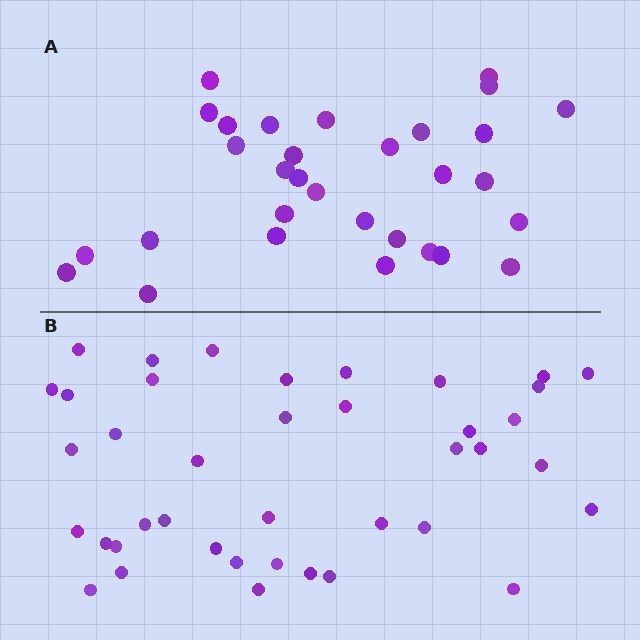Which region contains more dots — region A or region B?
Region B (the bottom region) has more dots.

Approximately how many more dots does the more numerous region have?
Region B has roughly 8 or so more dots than region A.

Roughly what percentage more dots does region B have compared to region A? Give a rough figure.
About 30% more.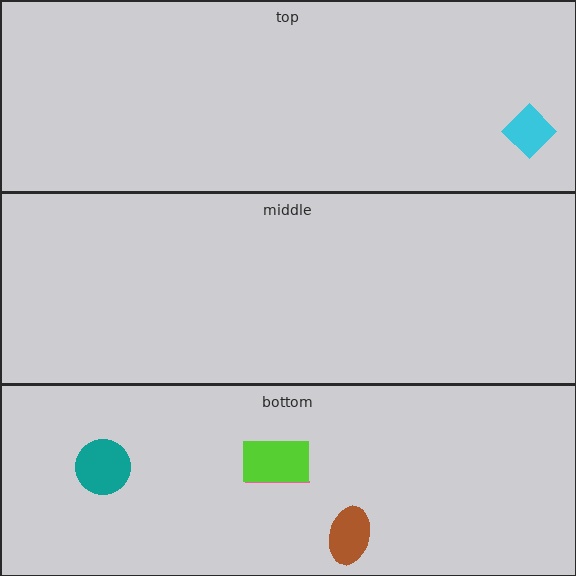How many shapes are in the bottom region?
4.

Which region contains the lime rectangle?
The bottom region.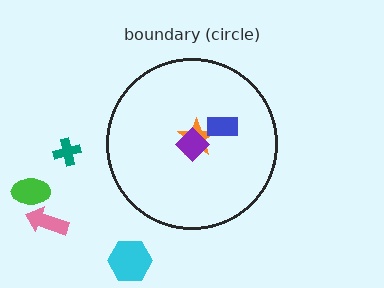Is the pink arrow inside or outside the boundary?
Outside.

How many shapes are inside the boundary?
3 inside, 4 outside.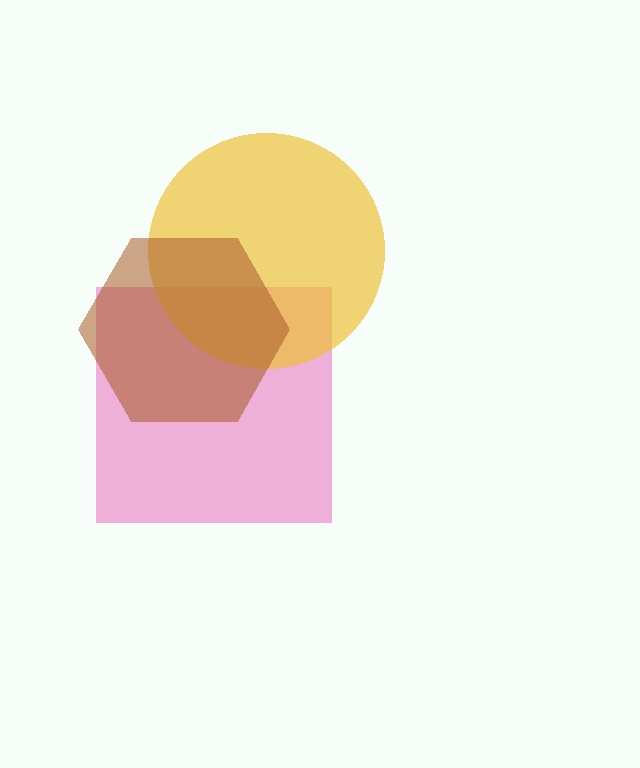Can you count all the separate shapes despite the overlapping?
Yes, there are 3 separate shapes.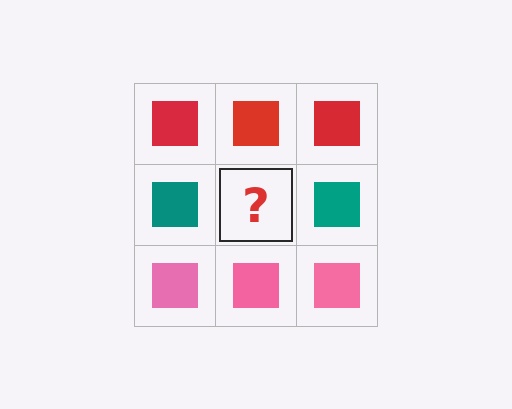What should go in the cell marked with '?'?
The missing cell should contain a teal square.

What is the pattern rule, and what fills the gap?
The rule is that each row has a consistent color. The gap should be filled with a teal square.